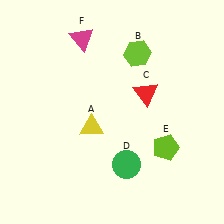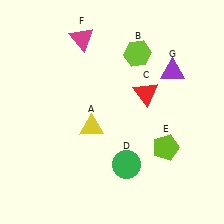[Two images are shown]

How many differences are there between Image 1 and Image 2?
There is 1 difference between the two images.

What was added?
A purple triangle (G) was added in Image 2.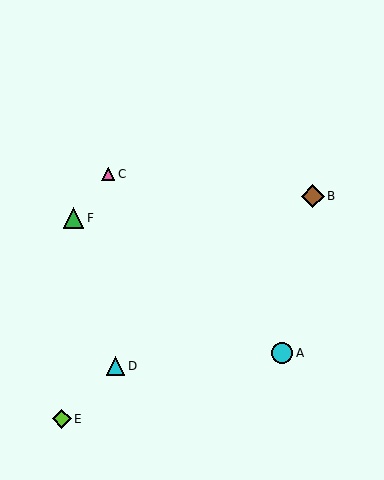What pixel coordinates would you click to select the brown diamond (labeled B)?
Click at (313, 196) to select the brown diamond B.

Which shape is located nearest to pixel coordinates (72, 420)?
The lime diamond (labeled E) at (62, 419) is nearest to that location.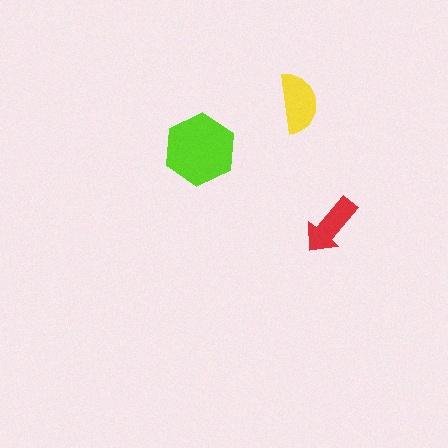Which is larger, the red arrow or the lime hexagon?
The lime hexagon.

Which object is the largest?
The lime hexagon.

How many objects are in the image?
There are 3 objects in the image.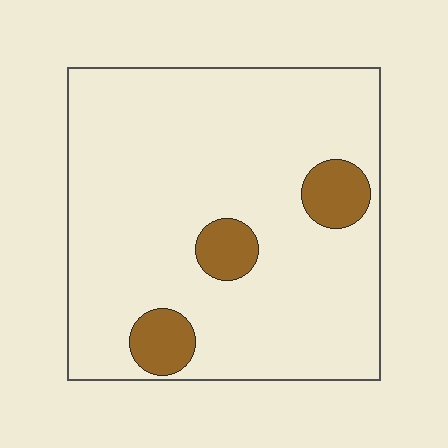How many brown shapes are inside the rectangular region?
3.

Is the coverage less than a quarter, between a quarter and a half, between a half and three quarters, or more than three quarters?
Less than a quarter.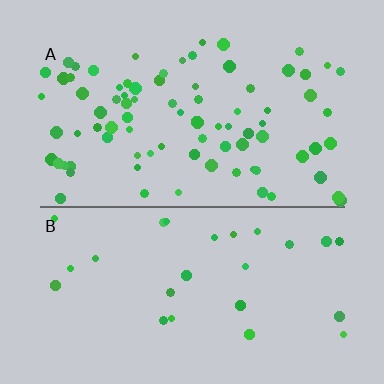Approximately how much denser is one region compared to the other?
Approximately 3.1× — region A over region B.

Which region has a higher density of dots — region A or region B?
A (the top).